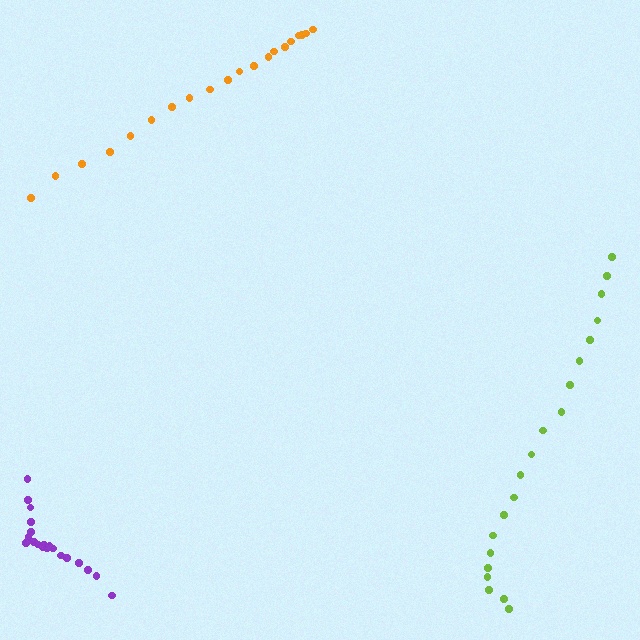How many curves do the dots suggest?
There are 3 distinct paths.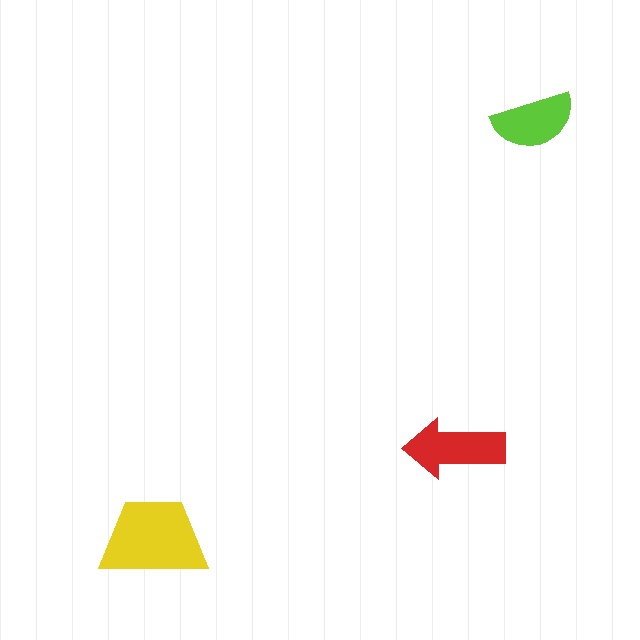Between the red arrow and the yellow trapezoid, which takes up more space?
The yellow trapezoid.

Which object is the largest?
The yellow trapezoid.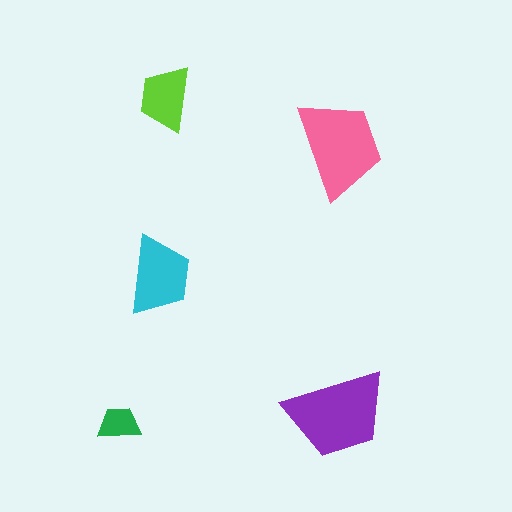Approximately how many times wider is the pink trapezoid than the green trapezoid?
About 2.5 times wider.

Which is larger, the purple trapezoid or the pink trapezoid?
The purple one.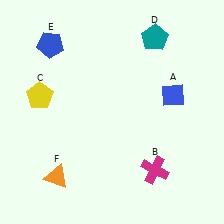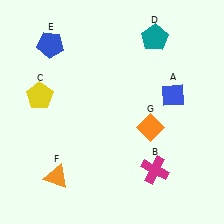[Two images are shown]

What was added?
An orange diamond (G) was added in Image 2.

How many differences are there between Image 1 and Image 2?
There is 1 difference between the two images.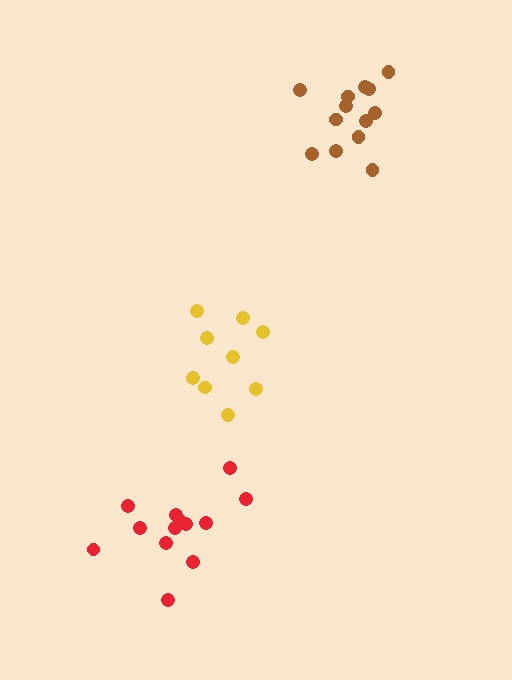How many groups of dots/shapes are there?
There are 3 groups.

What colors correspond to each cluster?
The clusters are colored: brown, yellow, red.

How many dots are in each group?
Group 1: 13 dots, Group 2: 9 dots, Group 3: 13 dots (35 total).